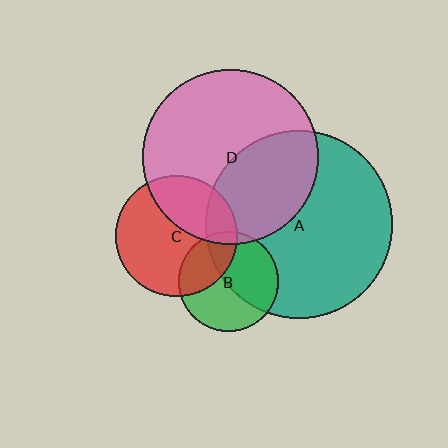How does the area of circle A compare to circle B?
Approximately 3.5 times.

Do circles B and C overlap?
Yes.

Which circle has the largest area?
Circle A (teal).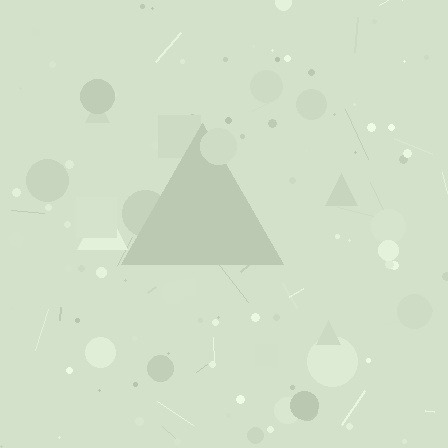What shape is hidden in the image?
A triangle is hidden in the image.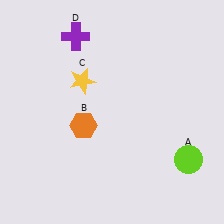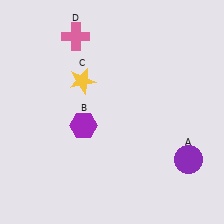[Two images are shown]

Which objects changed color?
A changed from lime to purple. B changed from orange to purple. D changed from purple to pink.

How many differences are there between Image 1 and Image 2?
There are 3 differences between the two images.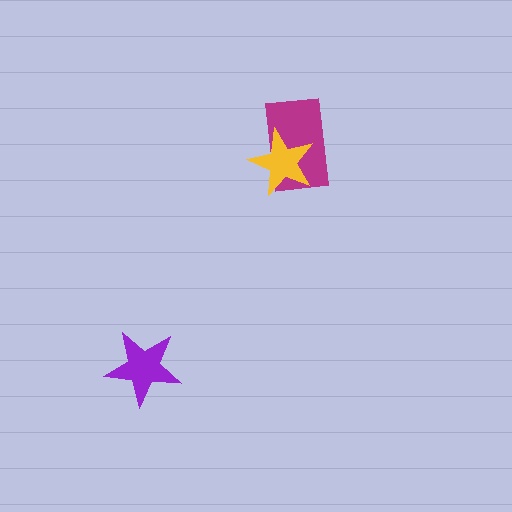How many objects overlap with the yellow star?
1 object overlaps with the yellow star.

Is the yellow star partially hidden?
No, no other shape covers it.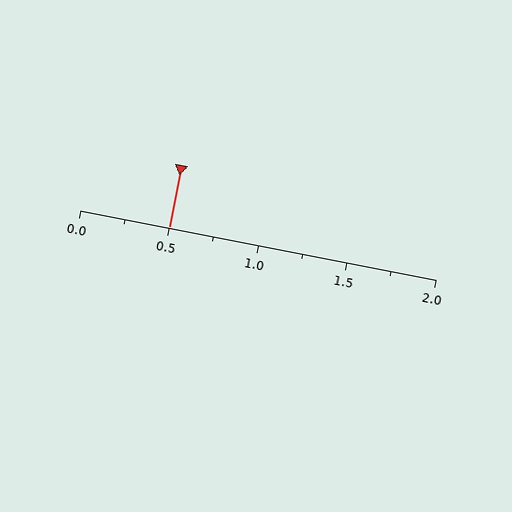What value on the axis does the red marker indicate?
The marker indicates approximately 0.5.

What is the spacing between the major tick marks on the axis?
The major ticks are spaced 0.5 apart.